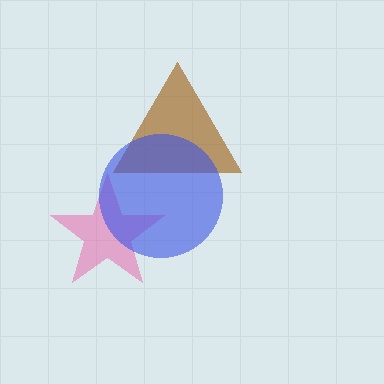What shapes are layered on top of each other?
The layered shapes are: a pink star, a brown triangle, a blue circle.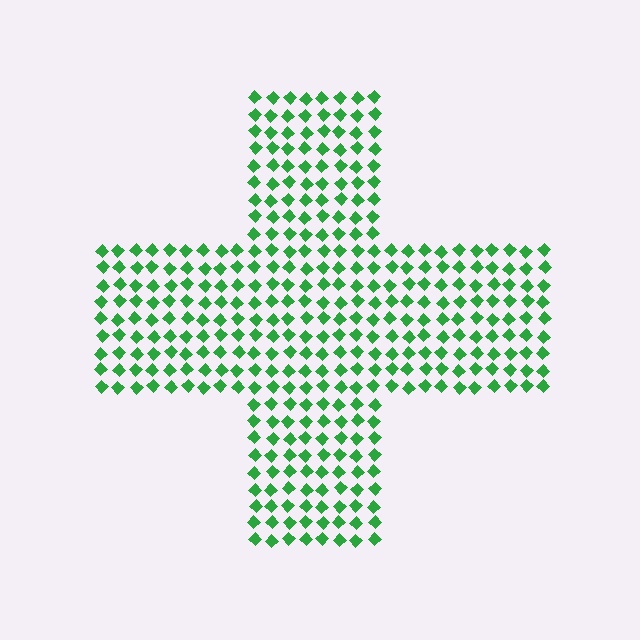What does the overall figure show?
The overall figure shows a cross.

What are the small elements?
The small elements are diamonds.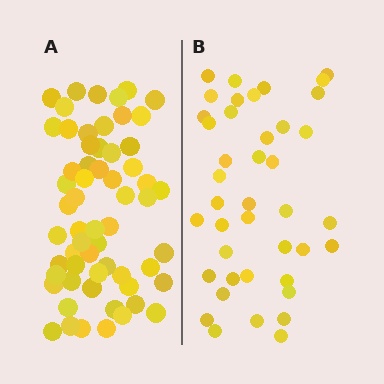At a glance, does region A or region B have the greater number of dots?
Region A (the left region) has more dots.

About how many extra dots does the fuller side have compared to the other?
Region A has approximately 20 more dots than region B.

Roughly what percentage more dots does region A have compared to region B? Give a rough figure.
About 45% more.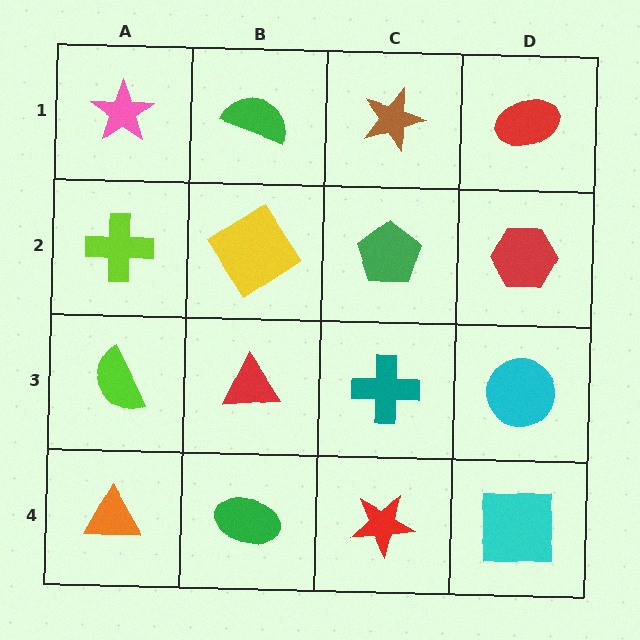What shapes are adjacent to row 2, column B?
A green semicircle (row 1, column B), a red triangle (row 3, column B), a lime cross (row 2, column A), a green pentagon (row 2, column C).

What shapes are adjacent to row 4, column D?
A cyan circle (row 3, column D), a red star (row 4, column C).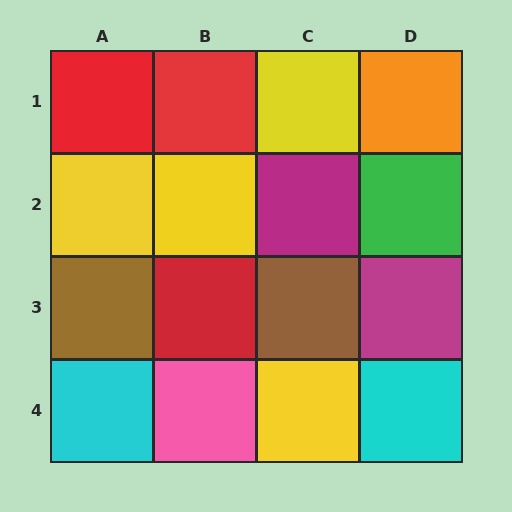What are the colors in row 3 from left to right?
Brown, red, brown, magenta.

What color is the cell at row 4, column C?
Yellow.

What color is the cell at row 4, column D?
Cyan.